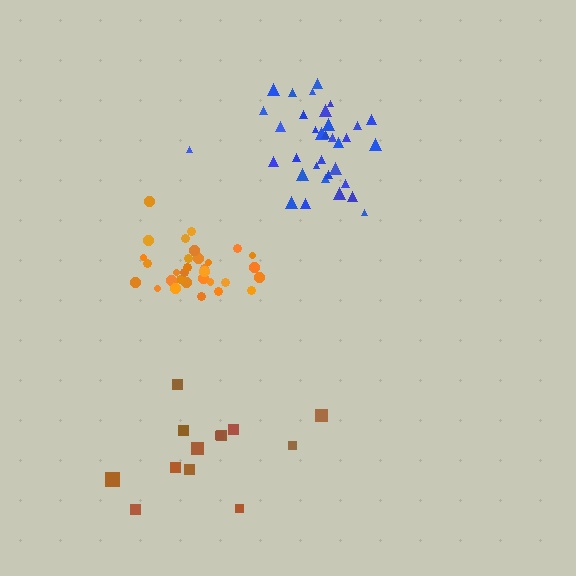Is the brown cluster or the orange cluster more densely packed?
Orange.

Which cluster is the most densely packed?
Orange.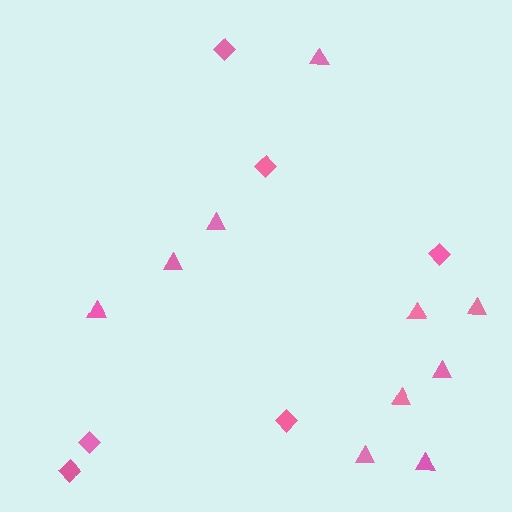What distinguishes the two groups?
There are 2 groups: one group of diamonds (6) and one group of triangles (10).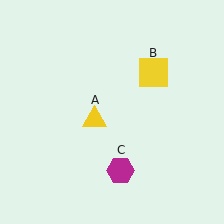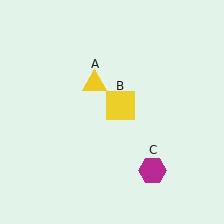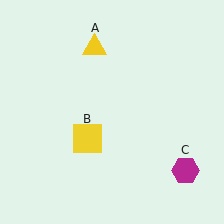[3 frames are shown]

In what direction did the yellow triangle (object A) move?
The yellow triangle (object A) moved up.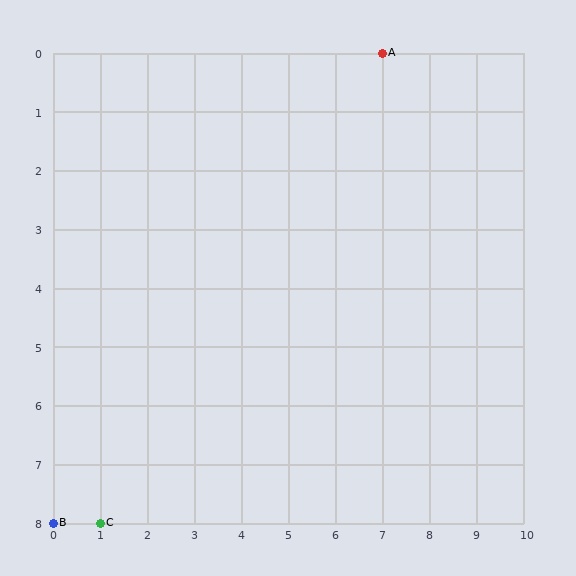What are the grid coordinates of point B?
Point B is at grid coordinates (0, 8).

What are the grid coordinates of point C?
Point C is at grid coordinates (1, 8).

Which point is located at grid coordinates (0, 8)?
Point B is at (0, 8).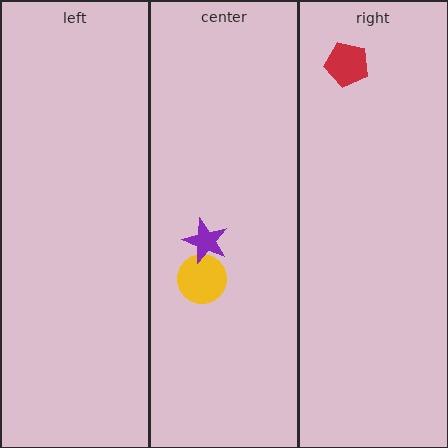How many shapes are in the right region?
1.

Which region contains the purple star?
The center region.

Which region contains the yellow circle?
The center region.